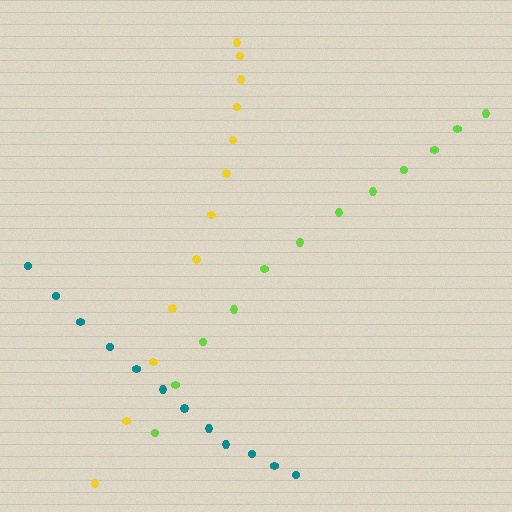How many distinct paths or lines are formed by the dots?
There are 3 distinct paths.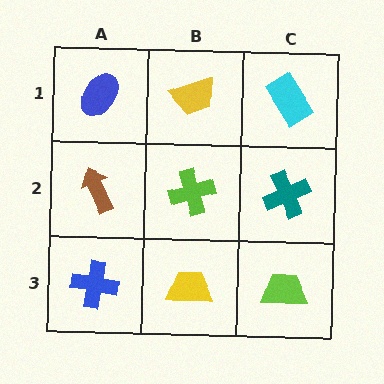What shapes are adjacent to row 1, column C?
A teal cross (row 2, column C), a yellow trapezoid (row 1, column B).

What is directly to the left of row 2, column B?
A brown arrow.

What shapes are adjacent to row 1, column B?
A lime cross (row 2, column B), a blue ellipse (row 1, column A), a cyan rectangle (row 1, column C).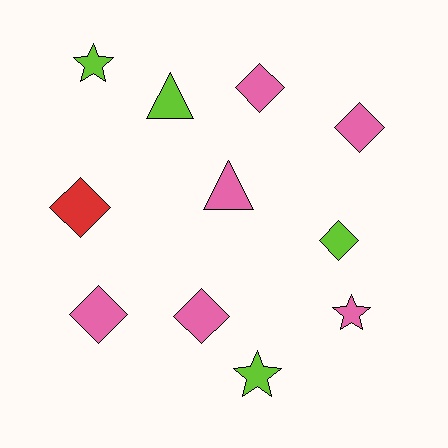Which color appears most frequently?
Pink, with 6 objects.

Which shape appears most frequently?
Diamond, with 6 objects.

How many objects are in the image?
There are 11 objects.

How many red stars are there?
There are no red stars.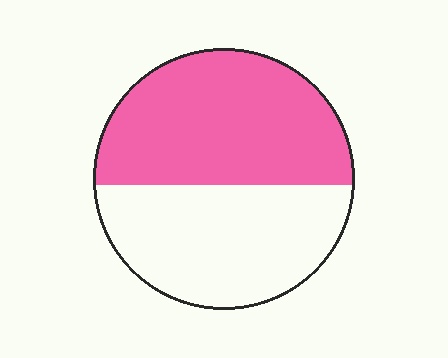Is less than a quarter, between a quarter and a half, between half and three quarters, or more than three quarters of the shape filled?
Between half and three quarters.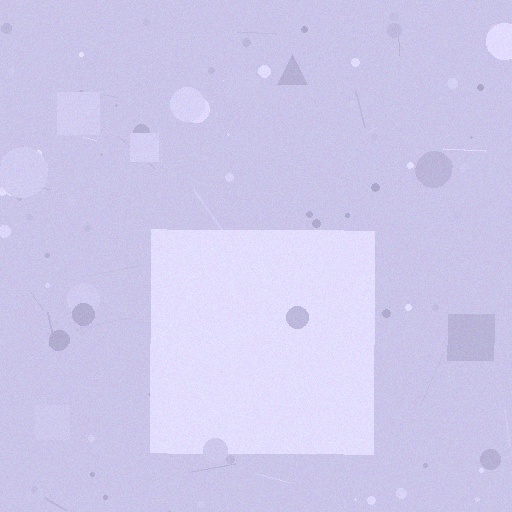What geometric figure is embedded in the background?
A square is embedded in the background.